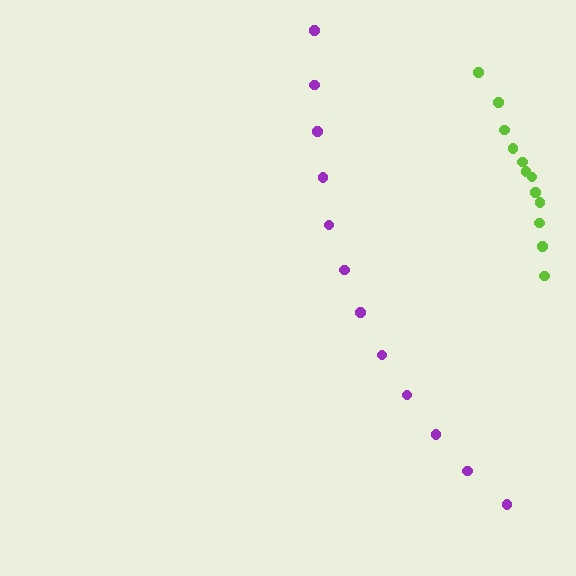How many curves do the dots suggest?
There are 2 distinct paths.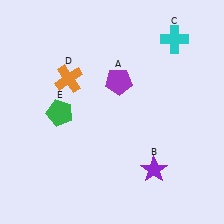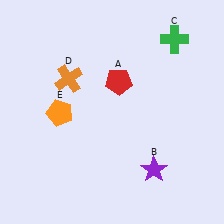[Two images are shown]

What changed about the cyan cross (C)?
In Image 1, C is cyan. In Image 2, it changed to green.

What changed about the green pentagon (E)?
In Image 1, E is green. In Image 2, it changed to orange.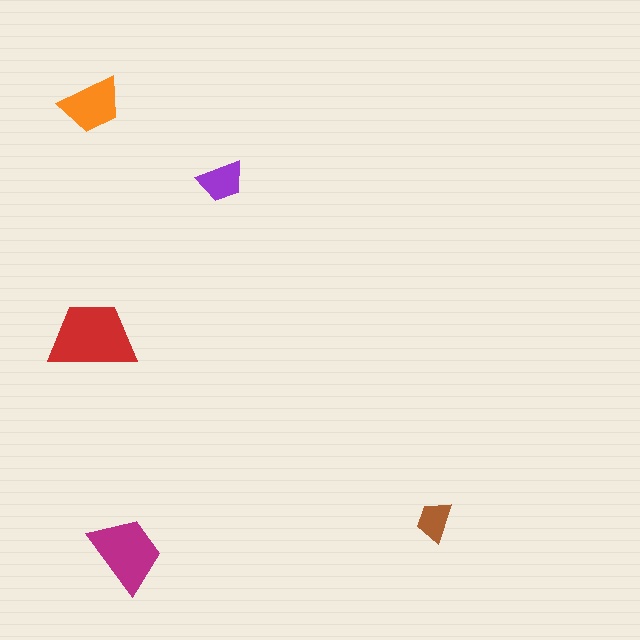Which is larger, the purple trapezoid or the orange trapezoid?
The orange one.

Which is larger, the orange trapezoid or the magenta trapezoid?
The magenta one.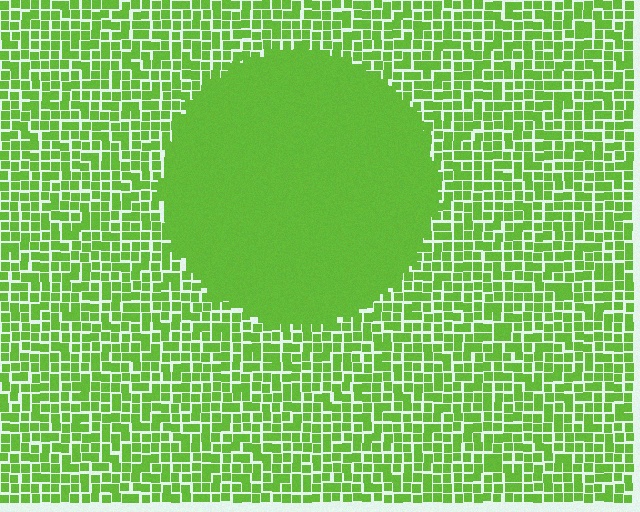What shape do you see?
I see a circle.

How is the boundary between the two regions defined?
The boundary is defined by a change in element density (approximately 2.0x ratio). All elements are the same color, size, and shape.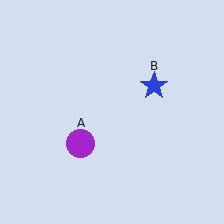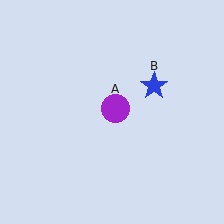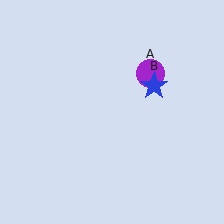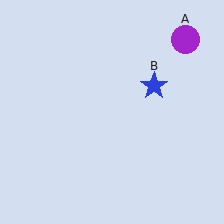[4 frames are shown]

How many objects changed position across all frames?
1 object changed position: purple circle (object A).